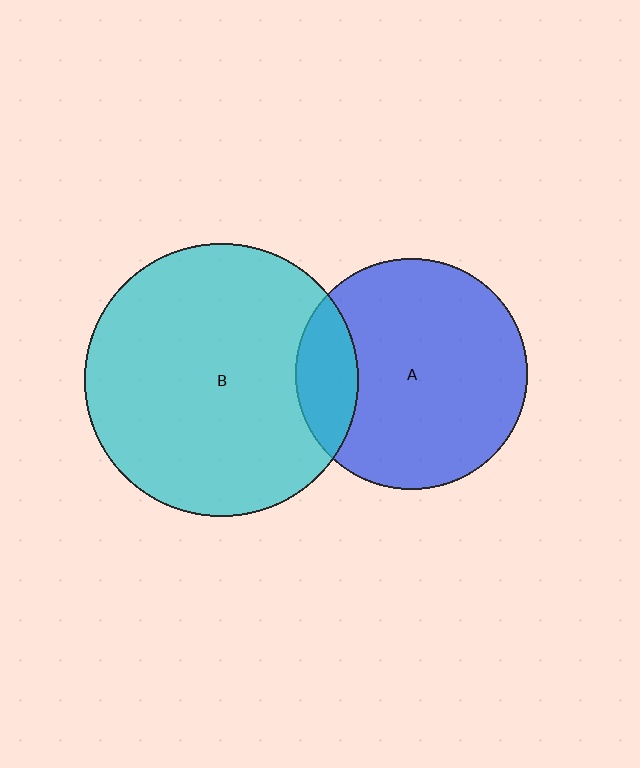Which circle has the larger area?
Circle B (cyan).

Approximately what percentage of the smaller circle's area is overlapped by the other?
Approximately 15%.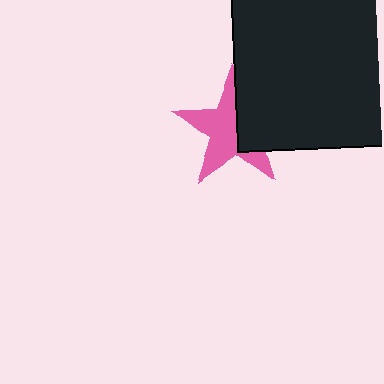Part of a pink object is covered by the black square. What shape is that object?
It is a star.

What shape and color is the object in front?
The object in front is a black square.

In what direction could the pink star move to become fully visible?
The pink star could move left. That would shift it out from behind the black square entirely.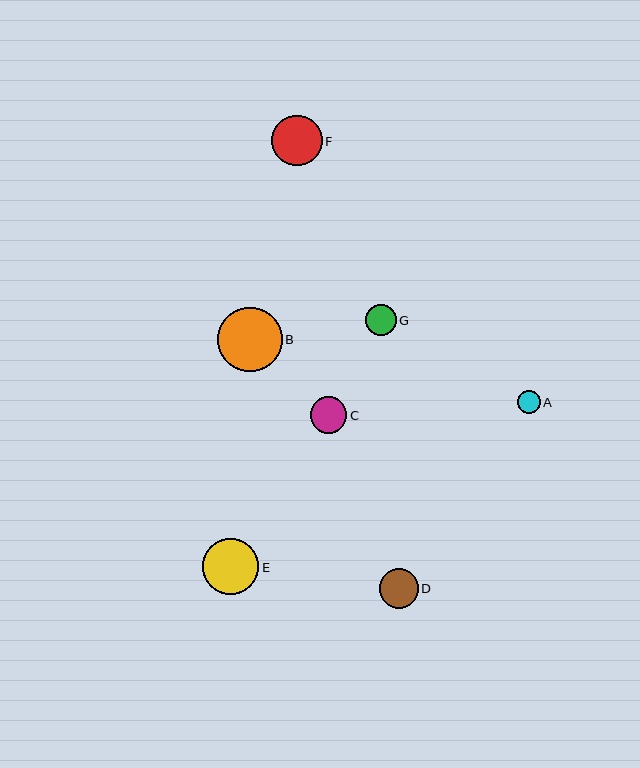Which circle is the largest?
Circle B is the largest with a size of approximately 64 pixels.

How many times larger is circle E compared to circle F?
Circle E is approximately 1.1 times the size of circle F.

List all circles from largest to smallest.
From largest to smallest: B, E, F, D, C, G, A.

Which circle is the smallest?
Circle A is the smallest with a size of approximately 23 pixels.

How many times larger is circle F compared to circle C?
Circle F is approximately 1.4 times the size of circle C.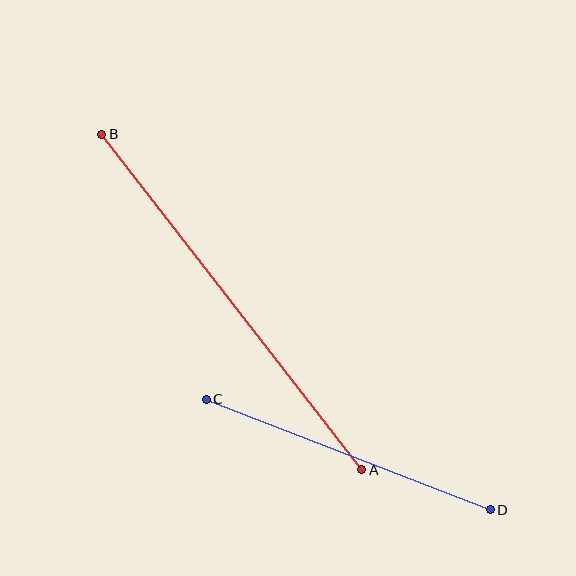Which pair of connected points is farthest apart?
Points A and B are farthest apart.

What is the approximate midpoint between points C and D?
The midpoint is at approximately (348, 454) pixels.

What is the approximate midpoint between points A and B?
The midpoint is at approximately (232, 302) pixels.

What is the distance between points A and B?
The distance is approximately 424 pixels.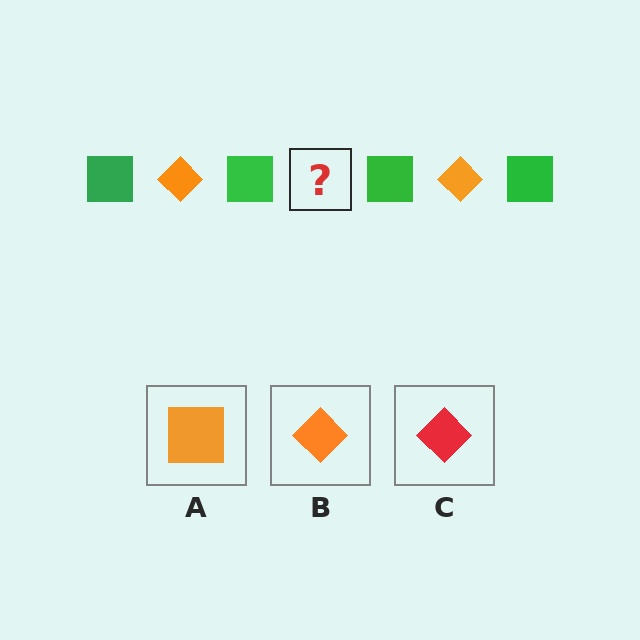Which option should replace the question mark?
Option B.